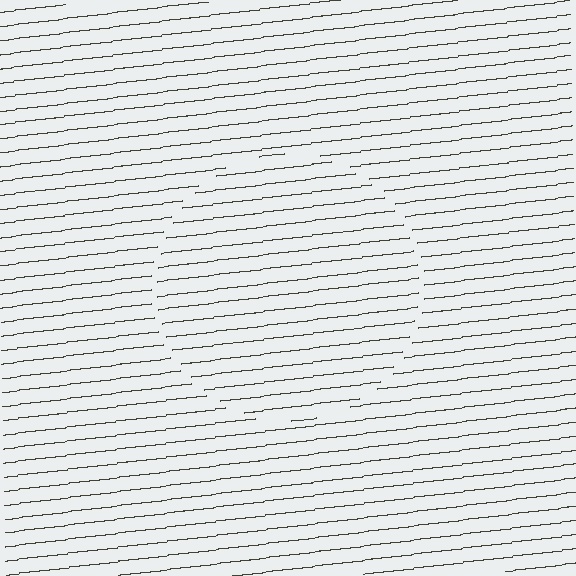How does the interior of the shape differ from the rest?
The interior of the shape contains the same grating, shifted by half a period — the contour is defined by the phase discontinuity where line-ends from the inner and outer gratings abut.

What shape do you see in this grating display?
An illusory circle. The interior of the shape contains the same grating, shifted by half a period — the contour is defined by the phase discontinuity where line-ends from the inner and outer gratings abut.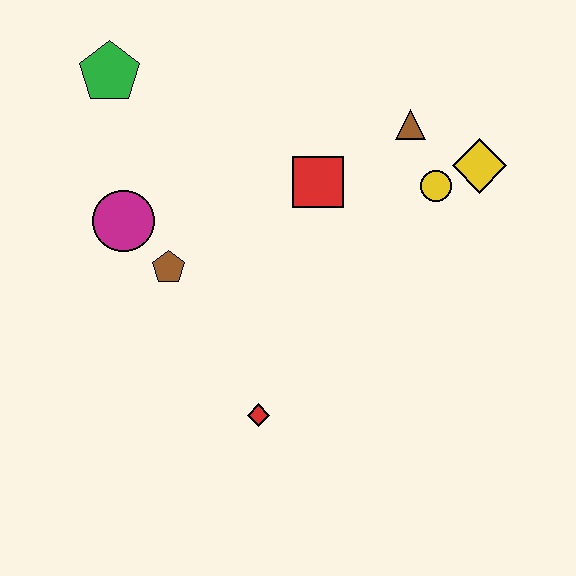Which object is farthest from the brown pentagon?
The yellow diamond is farthest from the brown pentagon.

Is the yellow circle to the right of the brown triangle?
Yes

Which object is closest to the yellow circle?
The yellow diamond is closest to the yellow circle.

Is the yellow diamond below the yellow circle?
No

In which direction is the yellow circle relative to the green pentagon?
The yellow circle is to the right of the green pentagon.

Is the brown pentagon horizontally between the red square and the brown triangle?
No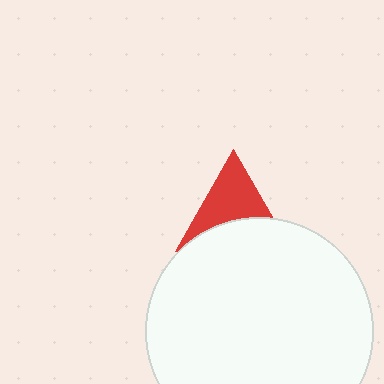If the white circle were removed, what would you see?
You would see the complete red triangle.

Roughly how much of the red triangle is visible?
About half of it is visible (roughly 55%).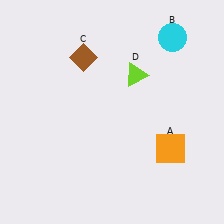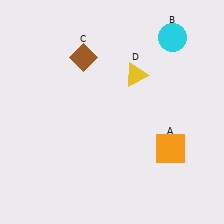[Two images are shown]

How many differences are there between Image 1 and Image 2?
There is 1 difference between the two images.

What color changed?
The triangle (D) changed from lime in Image 1 to yellow in Image 2.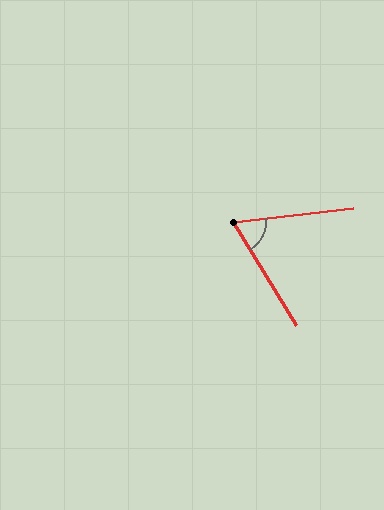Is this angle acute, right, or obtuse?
It is acute.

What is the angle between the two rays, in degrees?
Approximately 65 degrees.